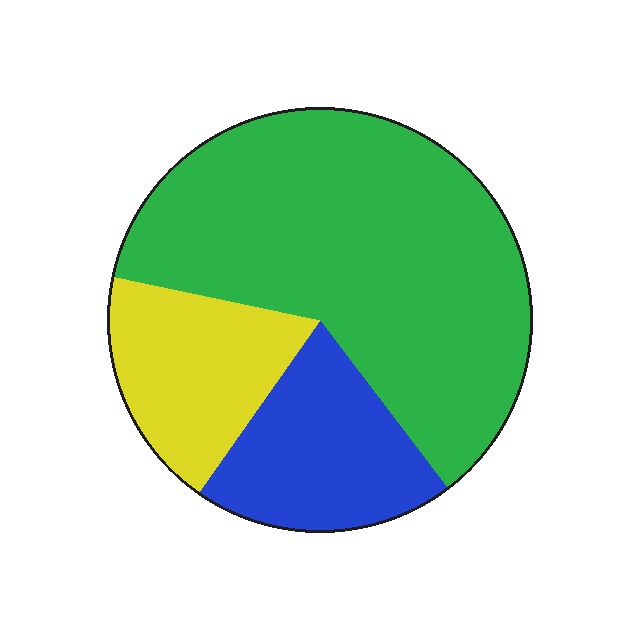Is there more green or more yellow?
Green.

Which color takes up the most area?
Green, at roughly 60%.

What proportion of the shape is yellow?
Yellow takes up about one fifth (1/5) of the shape.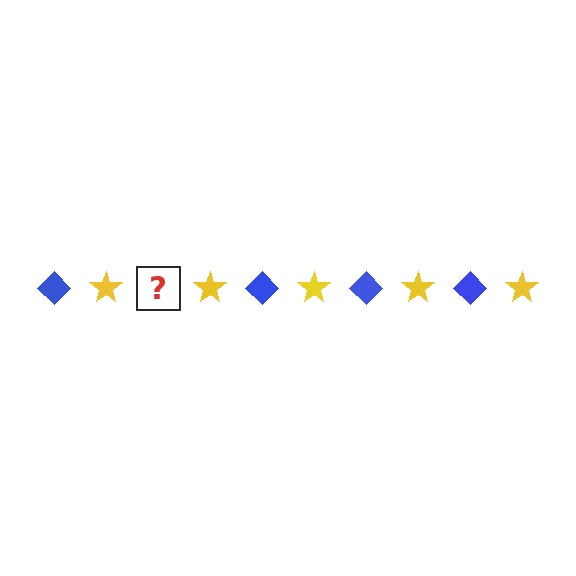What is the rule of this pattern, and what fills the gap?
The rule is that the pattern alternates between blue diamond and yellow star. The gap should be filled with a blue diamond.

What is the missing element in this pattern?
The missing element is a blue diamond.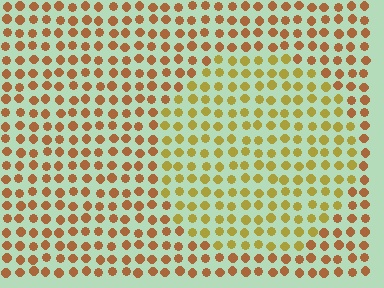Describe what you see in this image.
The image is filled with small brown elements in a uniform arrangement. A circle-shaped region is visible where the elements are tinted to a slightly different hue, forming a subtle color boundary.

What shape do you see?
I see a circle.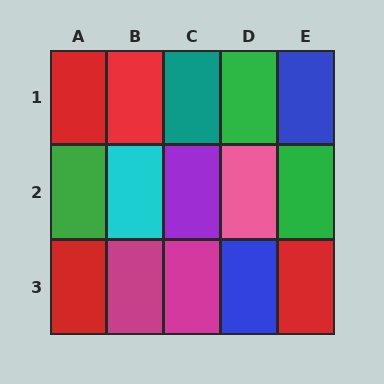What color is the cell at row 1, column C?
Teal.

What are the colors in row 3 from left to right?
Red, magenta, magenta, blue, red.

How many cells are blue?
2 cells are blue.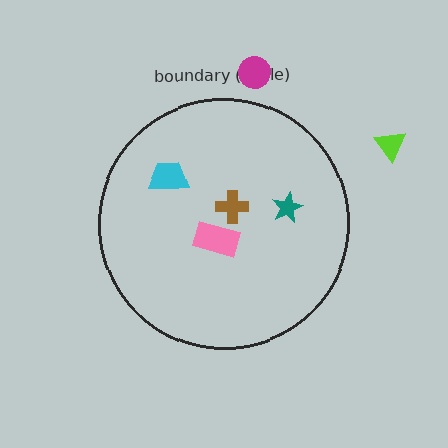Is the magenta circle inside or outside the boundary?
Outside.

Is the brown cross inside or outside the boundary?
Inside.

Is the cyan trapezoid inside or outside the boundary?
Inside.